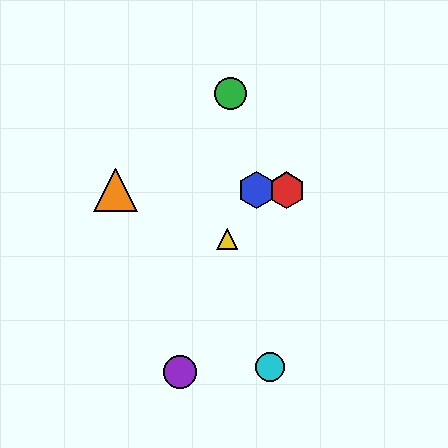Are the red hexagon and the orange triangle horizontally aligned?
Yes, both are at y≈190.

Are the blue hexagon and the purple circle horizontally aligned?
No, the blue hexagon is at y≈190 and the purple circle is at y≈372.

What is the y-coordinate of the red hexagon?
The red hexagon is at y≈190.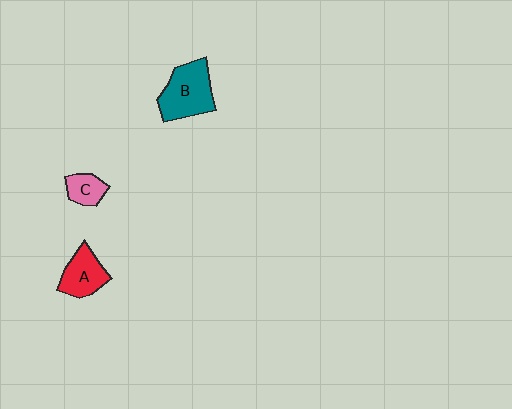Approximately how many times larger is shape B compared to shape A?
Approximately 1.4 times.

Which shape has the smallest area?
Shape C (pink).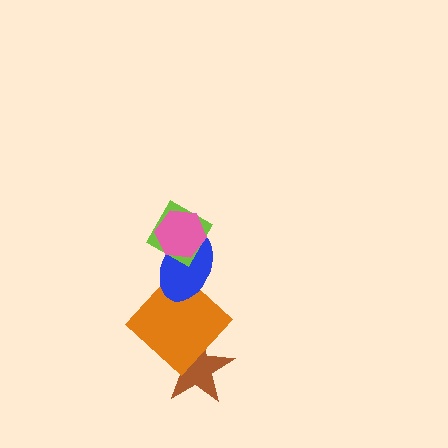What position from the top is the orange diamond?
The orange diamond is 4th from the top.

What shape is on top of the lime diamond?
The pink hexagon is on top of the lime diamond.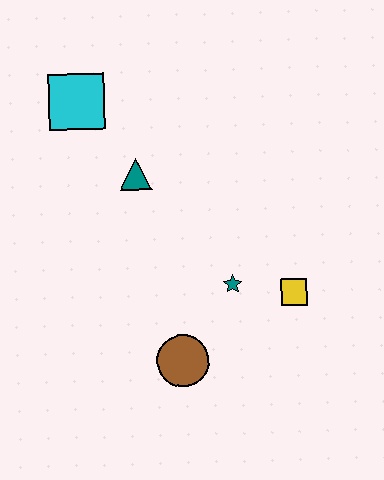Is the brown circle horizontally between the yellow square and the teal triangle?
Yes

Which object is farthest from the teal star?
The cyan square is farthest from the teal star.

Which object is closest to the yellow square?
The teal star is closest to the yellow square.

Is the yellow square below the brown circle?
No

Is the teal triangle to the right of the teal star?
No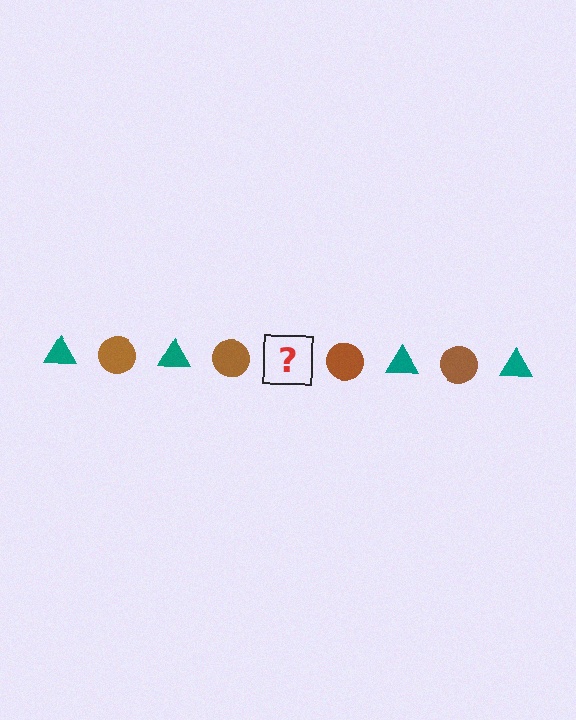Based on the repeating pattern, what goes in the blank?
The blank should be a teal triangle.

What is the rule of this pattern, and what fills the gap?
The rule is that the pattern alternates between teal triangle and brown circle. The gap should be filled with a teal triangle.